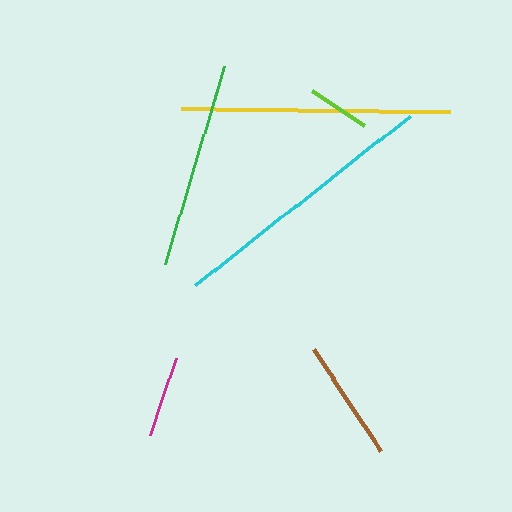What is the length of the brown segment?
The brown segment is approximately 123 pixels long.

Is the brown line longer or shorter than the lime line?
The brown line is longer than the lime line.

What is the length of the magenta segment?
The magenta segment is approximately 81 pixels long.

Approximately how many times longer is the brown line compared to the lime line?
The brown line is approximately 2.0 times the length of the lime line.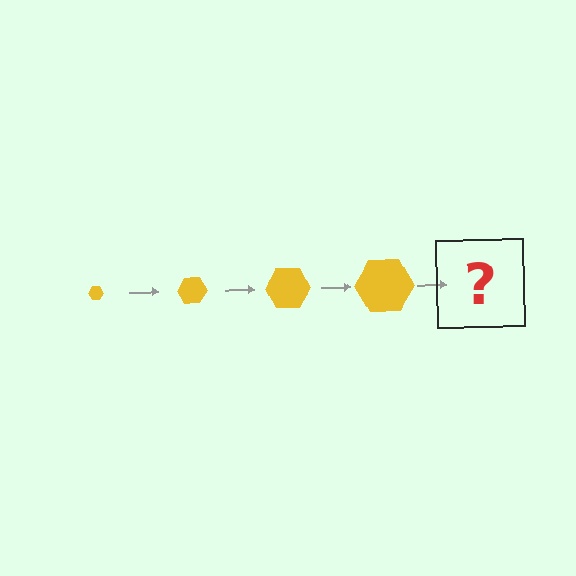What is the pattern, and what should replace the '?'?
The pattern is that the hexagon gets progressively larger each step. The '?' should be a yellow hexagon, larger than the previous one.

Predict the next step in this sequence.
The next step is a yellow hexagon, larger than the previous one.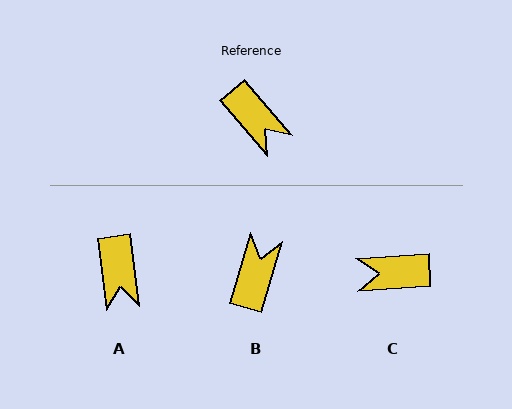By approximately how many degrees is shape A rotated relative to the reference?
Approximately 33 degrees clockwise.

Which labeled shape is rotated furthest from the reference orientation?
C, about 127 degrees away.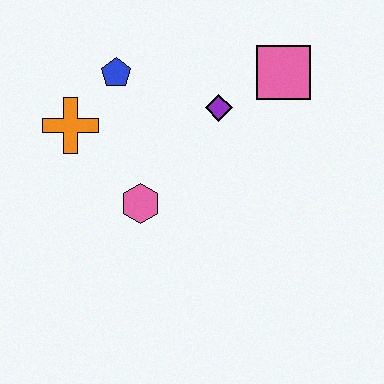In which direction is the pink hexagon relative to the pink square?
The pink hexagon is to the left of the pink square.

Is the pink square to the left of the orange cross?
No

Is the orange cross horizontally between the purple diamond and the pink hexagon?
No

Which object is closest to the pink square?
The purple diamond is closest to the pink square.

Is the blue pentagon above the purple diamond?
Yes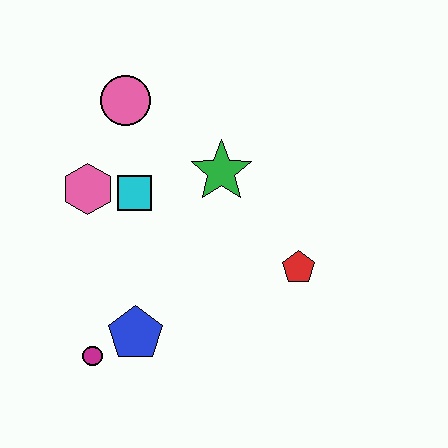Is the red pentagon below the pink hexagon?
Yes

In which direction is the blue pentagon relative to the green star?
The blue pentagon is below the green star.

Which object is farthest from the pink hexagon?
The red pentagon is farthest from the pink hexagon.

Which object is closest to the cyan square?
The pink hexagon is closest to the cyan square.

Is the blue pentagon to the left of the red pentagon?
Yes